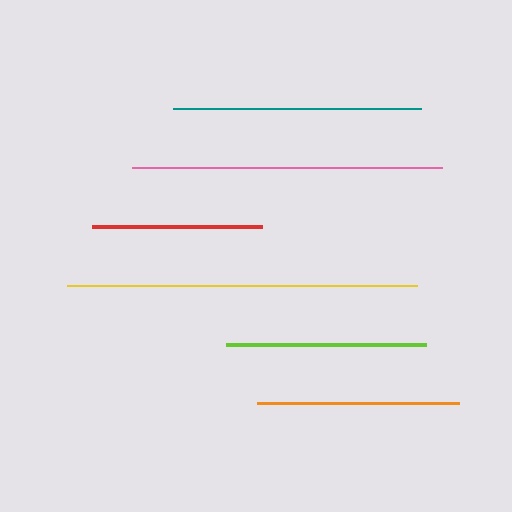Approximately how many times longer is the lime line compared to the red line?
The lime line is approximately 1.2 times the length of the red line.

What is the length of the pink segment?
The pink segment is approximately 309 pixels long.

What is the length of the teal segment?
The teal segment is approximately 248 pixels long.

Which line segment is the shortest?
The red line is the shortest at approximately 170 pixels.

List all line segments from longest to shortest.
From longest to shortest: yellow, pink, teal, orange, lime, red.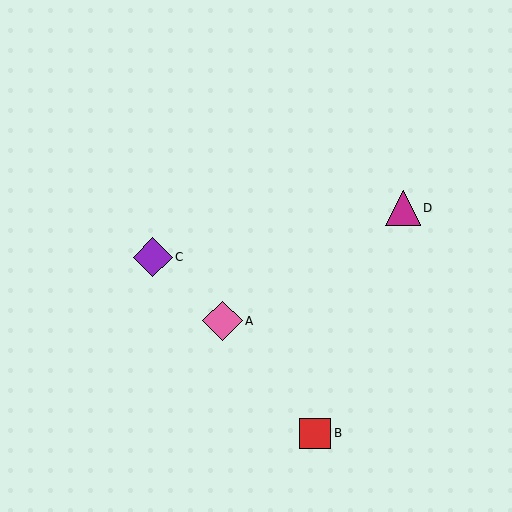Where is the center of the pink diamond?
The center of the pink diamond is at (223, 321).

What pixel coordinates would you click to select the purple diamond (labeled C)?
Click at (153, 257) to select the purple diamond C.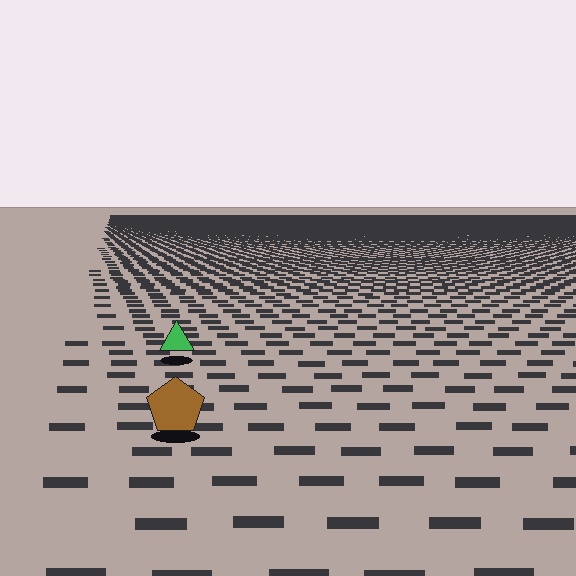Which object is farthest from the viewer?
The green triangle is farthest from the viewer. It appears smaller and the ground texture around it is denser.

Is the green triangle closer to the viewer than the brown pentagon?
No. The brown pentagon is closer — you can tell from the texture gradient: the ground texture is coarser near it.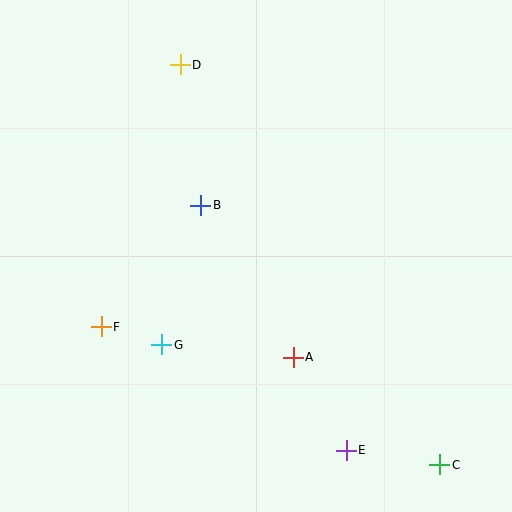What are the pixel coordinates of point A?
Point A is at (293, 357).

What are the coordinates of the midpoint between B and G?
The midpoint between B and G is at (181, 275).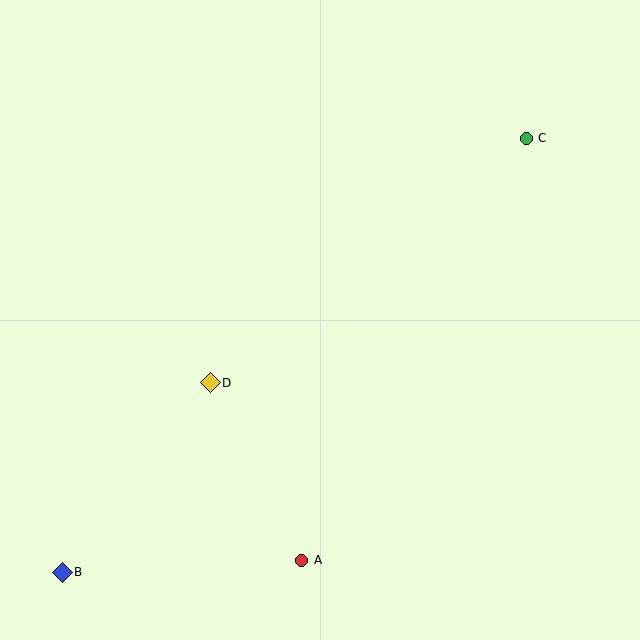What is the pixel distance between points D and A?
The distance between D and A is 200 pixels.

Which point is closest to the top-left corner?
Point D is closest to the top-left corner.